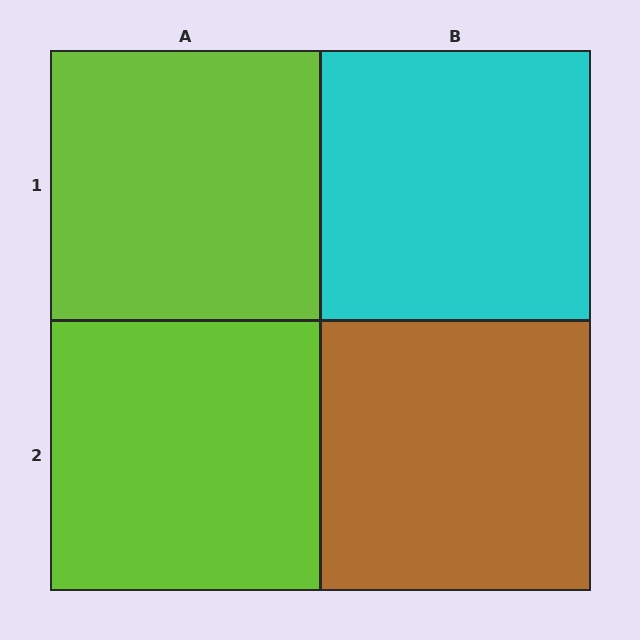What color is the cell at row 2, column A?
Lime.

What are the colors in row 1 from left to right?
Lime, cyan.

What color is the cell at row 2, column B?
Brown.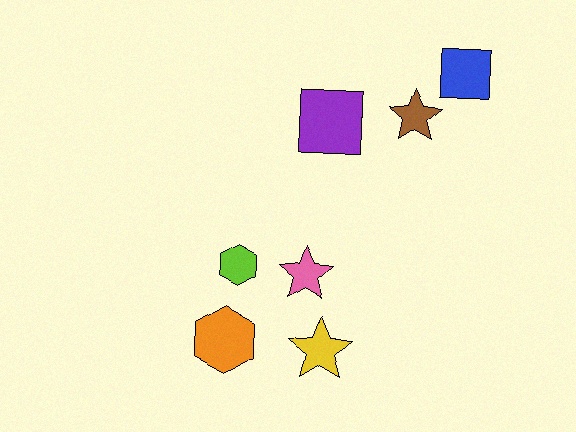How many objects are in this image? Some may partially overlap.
There are 7 objects.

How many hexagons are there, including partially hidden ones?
There are 2 hexagons.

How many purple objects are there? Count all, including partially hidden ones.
There is 1 purple object.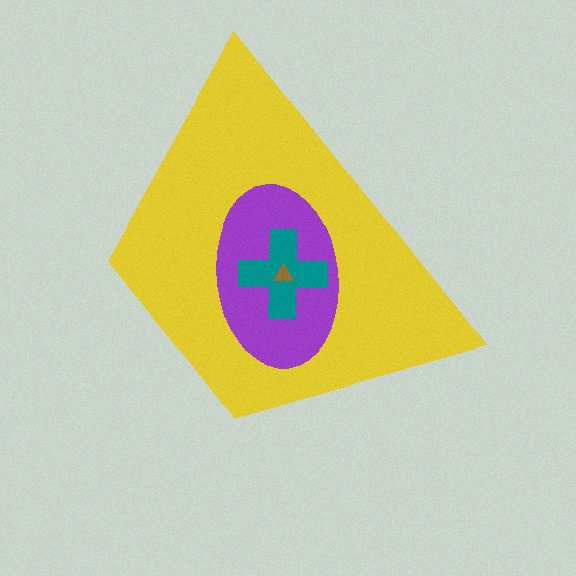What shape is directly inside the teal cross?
The brown triangle.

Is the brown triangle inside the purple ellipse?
Yes.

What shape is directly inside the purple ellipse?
The teal cross.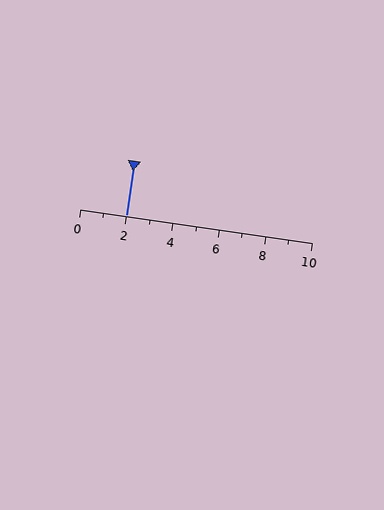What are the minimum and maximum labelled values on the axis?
The axis runs from 0 to 10.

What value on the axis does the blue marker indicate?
The marker indicates approximately 2.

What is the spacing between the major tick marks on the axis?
The major ticks are spaced 2 apart.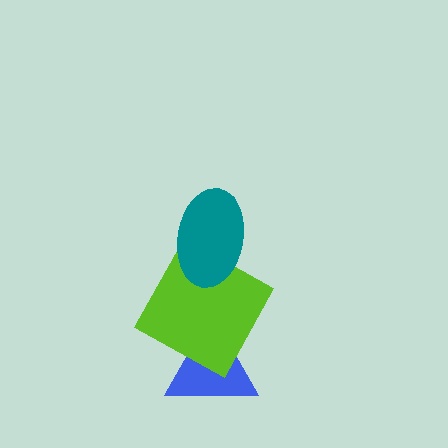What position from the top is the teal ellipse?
The teal ellipse is 1st from the top.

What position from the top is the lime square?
The lime square is 2nd from the top.